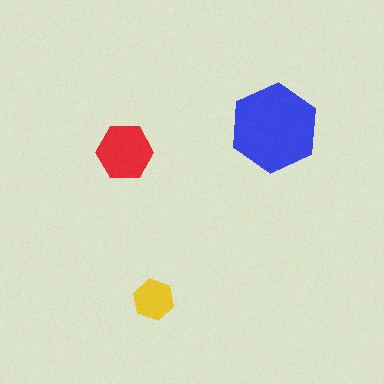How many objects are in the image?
There are 3 objects in the image.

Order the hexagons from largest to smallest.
the blue one, the red one, the yellow one.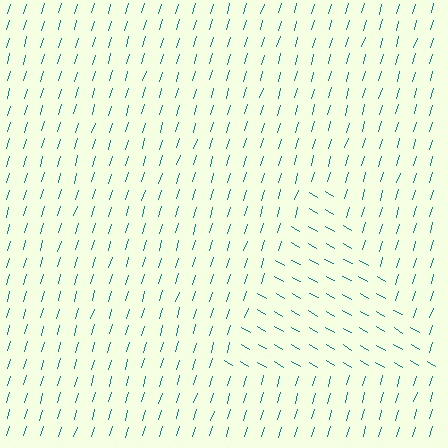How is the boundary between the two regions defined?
The boundary is defined purely by a change in line orientation (approximately 77 degrees difference). All lines are the same color and thickness.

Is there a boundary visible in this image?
Yes, there is a texture boundary formed by a change in line orientation.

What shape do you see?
I see a triangle.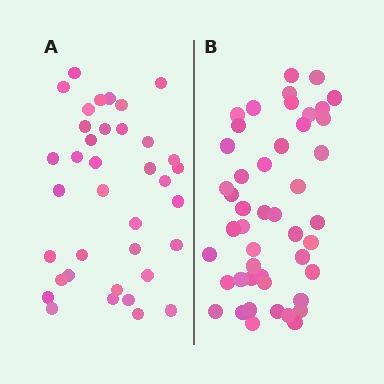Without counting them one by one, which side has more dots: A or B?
Region B (the right region) has more dots.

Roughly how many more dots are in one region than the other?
Region B has roughly 10 or so more dots than region A.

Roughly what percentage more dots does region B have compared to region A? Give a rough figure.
About 25% more.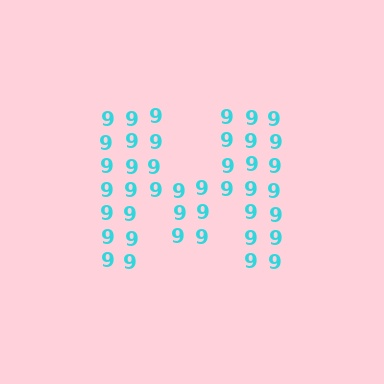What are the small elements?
The small elements are digit 9's.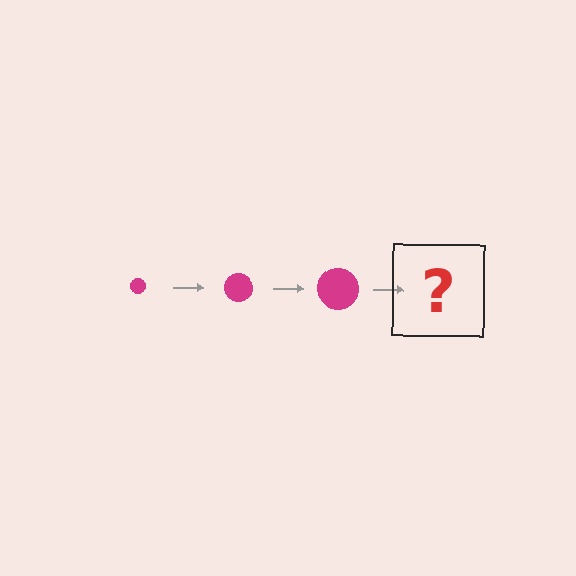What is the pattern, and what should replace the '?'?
The pattern is that the circle gets progressively larger each step. The '?' should be a magenta circle, larger than the previous one.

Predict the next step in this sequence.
The next step is a magenta circle, larger than the previous one.